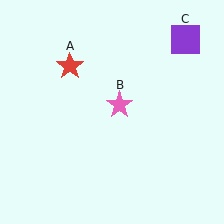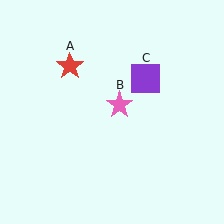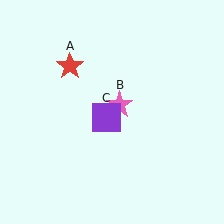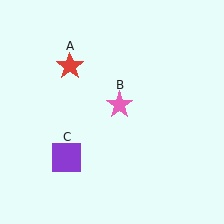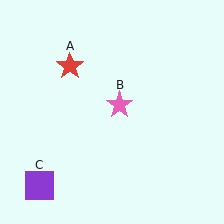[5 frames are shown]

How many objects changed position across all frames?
1 object changed position: purple square (object C).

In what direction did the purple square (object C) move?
The purple square (object C) moved down and to the left.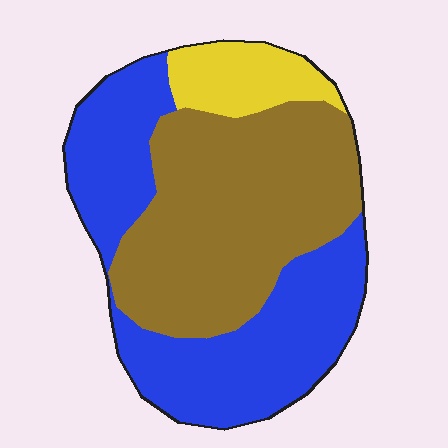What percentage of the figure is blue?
Blue takes up between a third and a half of the figure.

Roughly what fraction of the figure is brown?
Brown covers 46% of the figure.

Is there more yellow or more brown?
Brown.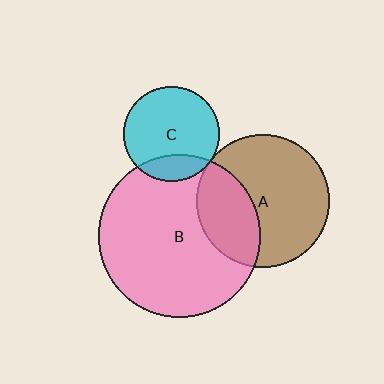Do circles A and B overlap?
Yes.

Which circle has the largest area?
Circle B (pink).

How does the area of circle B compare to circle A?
Approximately 1.5 times.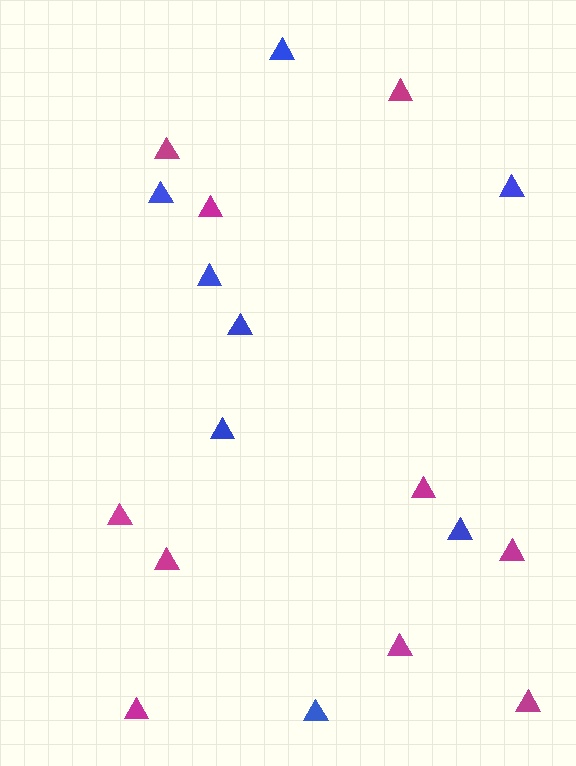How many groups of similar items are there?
There are 2 groups: one group of magenta triangles (10) and one group of blue triangles (8).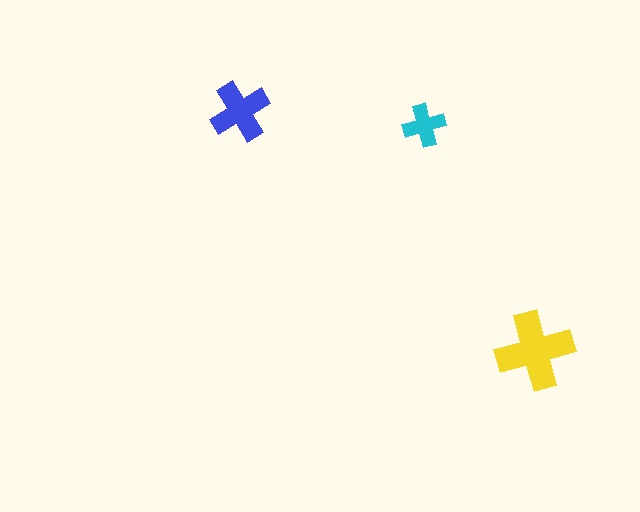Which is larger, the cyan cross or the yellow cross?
The yellow one.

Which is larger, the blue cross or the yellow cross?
The yellow one.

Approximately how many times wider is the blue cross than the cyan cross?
About 1.5 times wider.